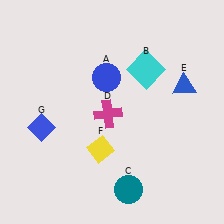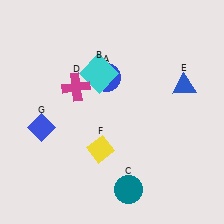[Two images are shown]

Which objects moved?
The objects that moved are: the cyan square (B), the magenta cross (D).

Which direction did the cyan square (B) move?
The cyan square (B) moved left.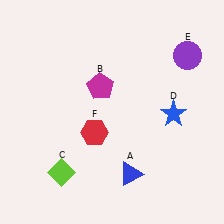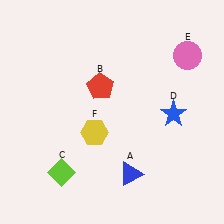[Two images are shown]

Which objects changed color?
B changed from magenta to red. E changed from purple to pink. F changed from red to yellow.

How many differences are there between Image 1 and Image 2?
There are 3 differences between the two images.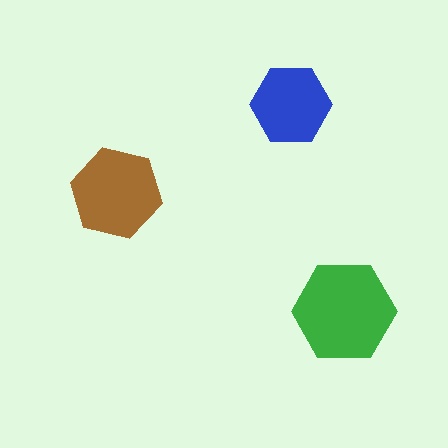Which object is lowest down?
The green hexagon is bottommost.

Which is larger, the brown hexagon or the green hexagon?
The green one.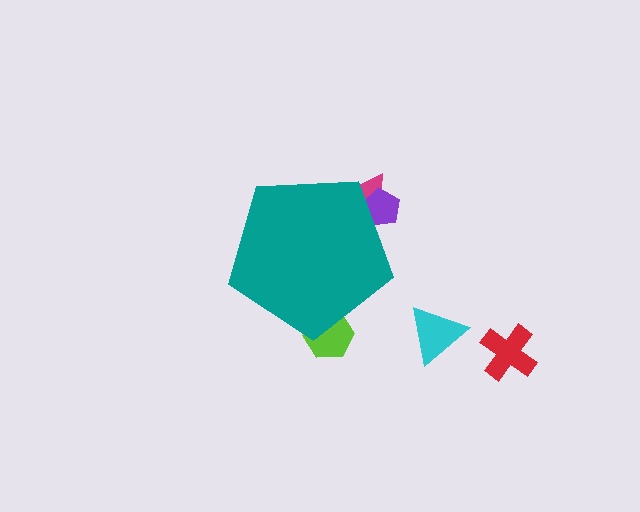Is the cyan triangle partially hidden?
No, the cyan triangle is fully visible.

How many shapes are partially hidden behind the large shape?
3 shapes are partially hidden.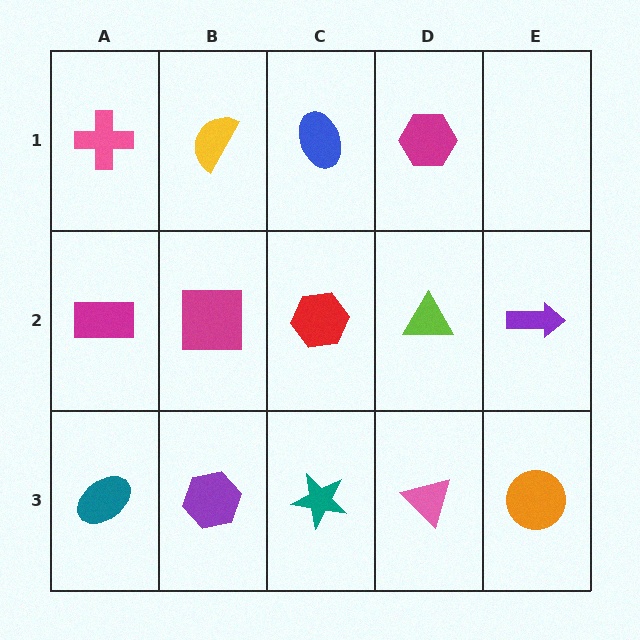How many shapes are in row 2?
5 shapes.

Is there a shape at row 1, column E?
No, that cell is empty.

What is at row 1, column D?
A magenta hexagon.